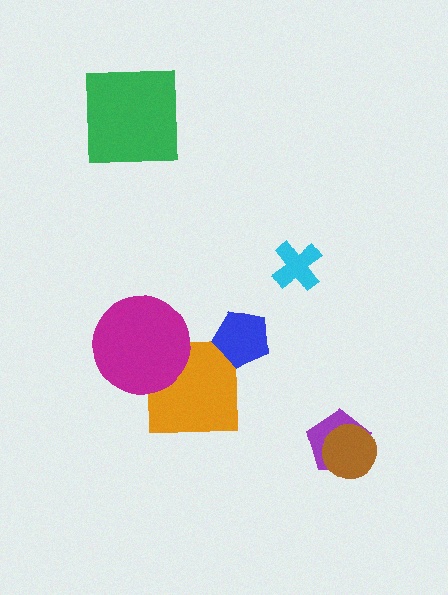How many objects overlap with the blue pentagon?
0 objects overlap with the blue pentagon.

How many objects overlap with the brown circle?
1 object overlaps with the brown circle.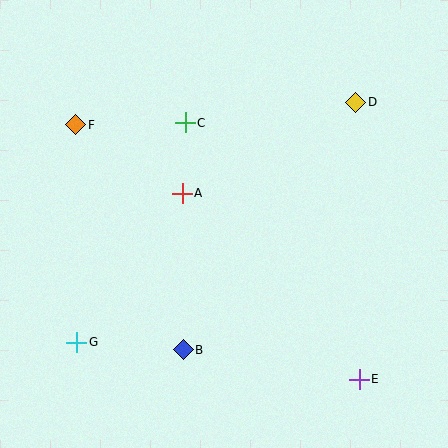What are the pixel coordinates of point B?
Point B is at (183, 350).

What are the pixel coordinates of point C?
Point C is at (185, 123).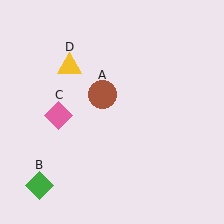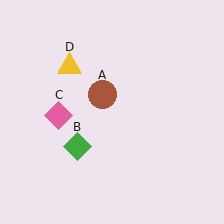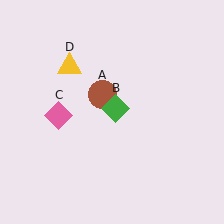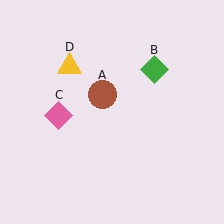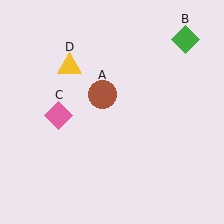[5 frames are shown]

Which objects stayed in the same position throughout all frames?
Brown circle (object A) and pink diamond (object C) and yellow triangle (object D) remained stationary.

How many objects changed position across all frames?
1 object changed position: green diamond (object B).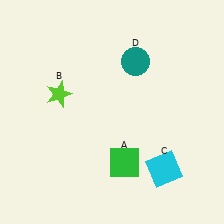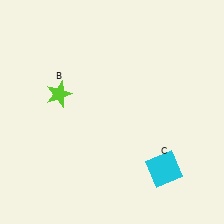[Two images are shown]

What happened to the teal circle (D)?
The teal circle (D) was removed in Image 2. It was in the top-right area of Image 1.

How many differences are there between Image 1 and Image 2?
There are 2 differences between the two images.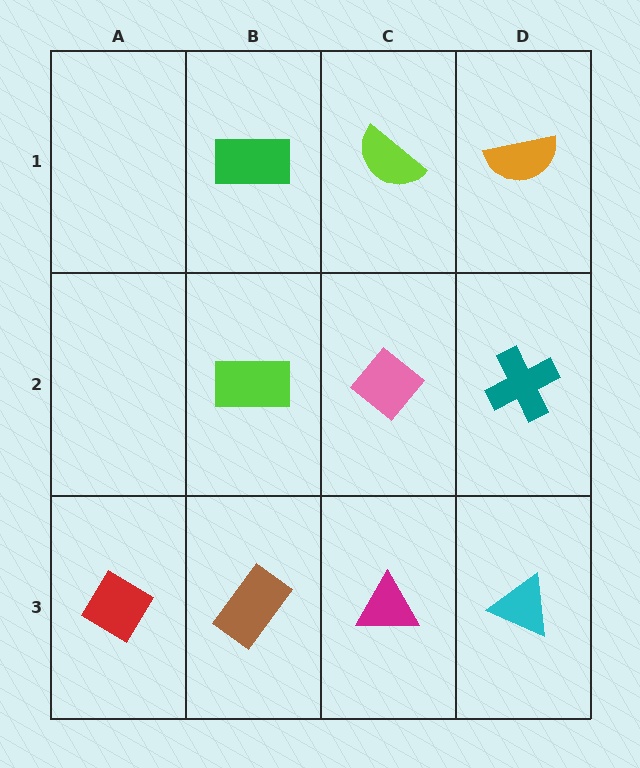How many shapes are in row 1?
3 shapes.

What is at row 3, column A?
A red diamond.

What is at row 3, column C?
A magenta triangle.